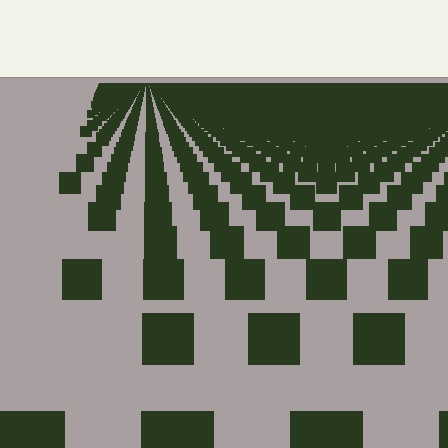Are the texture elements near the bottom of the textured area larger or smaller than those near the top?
Larger. Near the bottom, elements are closer to the viewer and appear at a bigger on-screen size.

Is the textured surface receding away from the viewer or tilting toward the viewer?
The surface is receding away from the viewer. Texture elements get smaller and denser toward the top.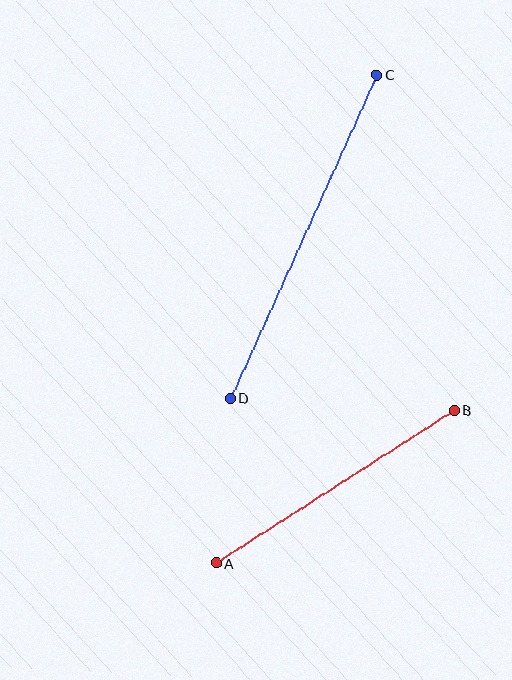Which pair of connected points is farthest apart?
Points C and D are farthest apart.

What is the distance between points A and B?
The distance is approximately 283 pixels.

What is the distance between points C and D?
The distance is approximately 355 pixels.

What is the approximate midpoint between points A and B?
The midpoint is at approximately (335, 487) pixels.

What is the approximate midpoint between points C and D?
The midpoint is at approximately (304, 236) pixels.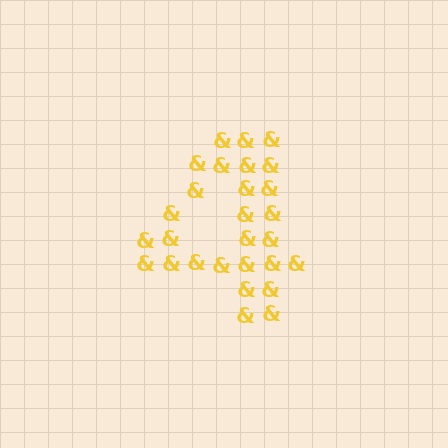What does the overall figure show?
The overall figure shows the digit 4.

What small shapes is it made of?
It is made of small ampersands.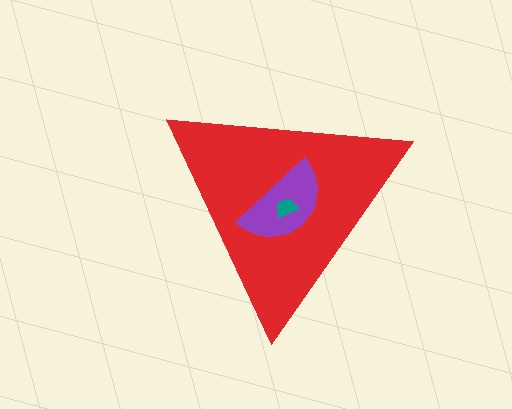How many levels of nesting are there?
3.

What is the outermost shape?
The red triangle.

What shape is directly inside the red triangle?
The purple semicircle.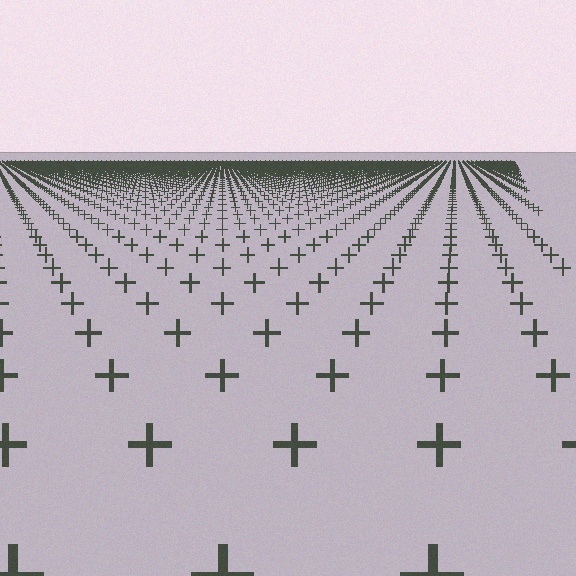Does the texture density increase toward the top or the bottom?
Density increases toward the top.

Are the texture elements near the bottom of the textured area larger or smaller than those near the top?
Larger. Near the bottom, elements are closer to the viewer and appear at a bigger on-screen size.